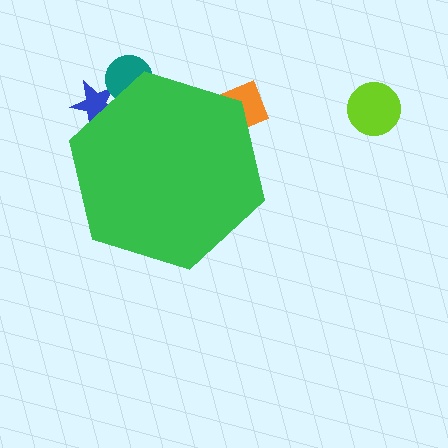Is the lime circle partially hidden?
No, the lime circle is fully visible.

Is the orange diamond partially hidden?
Yes, the orange diamond is partially hidden behind the green hexagon.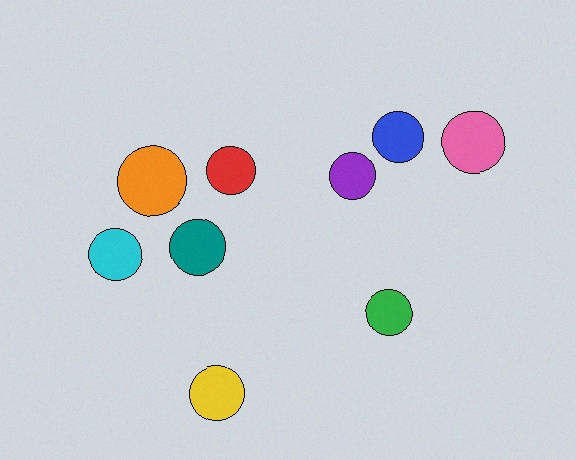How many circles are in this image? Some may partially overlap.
There are 9 circles.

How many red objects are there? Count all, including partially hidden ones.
There is 1 red object.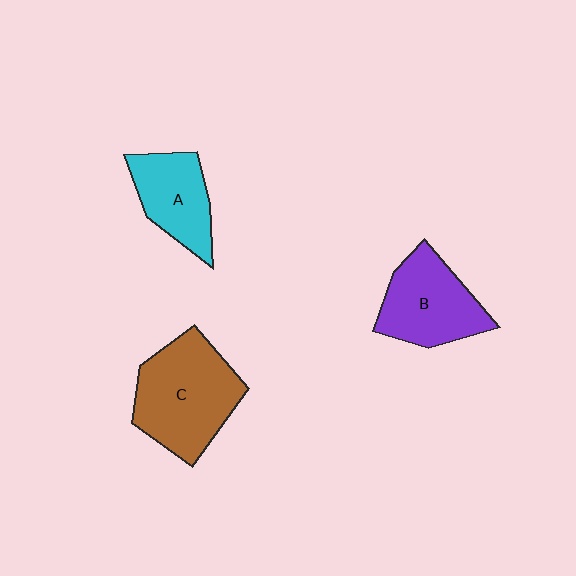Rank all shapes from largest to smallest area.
From largest to smallest: C (brown), B (purple), A (cyan).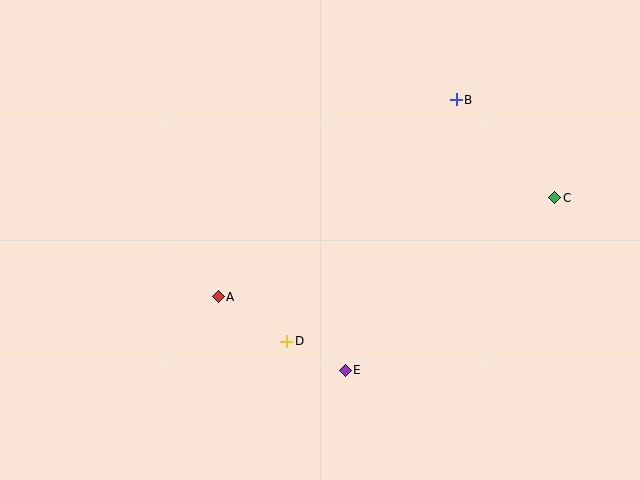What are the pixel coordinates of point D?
Point D is at (287, 341).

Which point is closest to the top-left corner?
Point A is closest to the top-left corner.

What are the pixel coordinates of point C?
Point C is at (555, 198).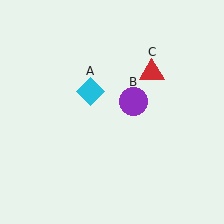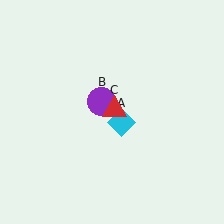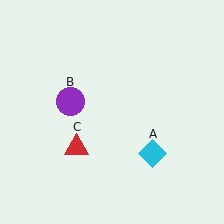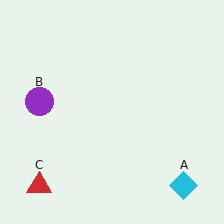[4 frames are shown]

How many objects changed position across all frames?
3 objects changed position: cyan diamond (object A), purple circle (object B), red triangle (object C).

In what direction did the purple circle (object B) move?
The purple circle (object B) moved left.